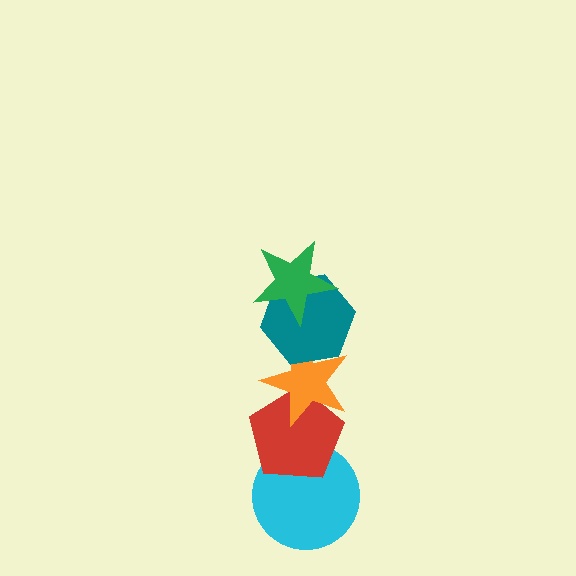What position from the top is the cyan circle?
The cyan circle is 5th from the top.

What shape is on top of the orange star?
The teal hexagon is on top of the orange star.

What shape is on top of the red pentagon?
The orange star is on top of the red pentagon.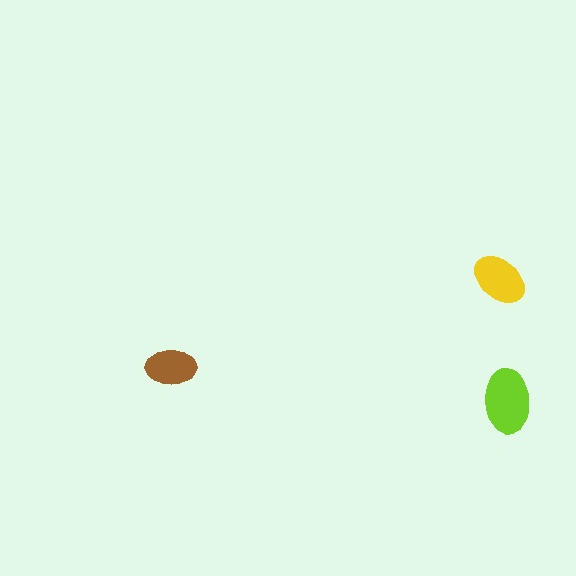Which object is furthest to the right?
The lime ellipse is rightmost.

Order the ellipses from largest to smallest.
the lime one, the yellow one, the brown one.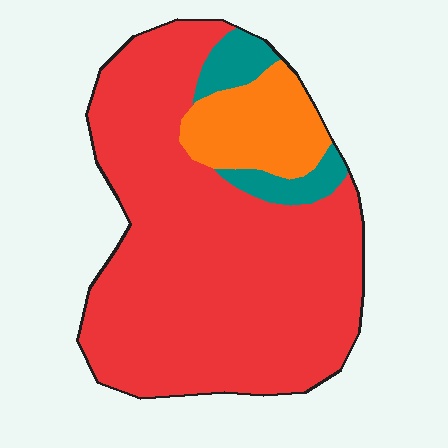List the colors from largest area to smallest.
From largest to smallest: red, orange, teal.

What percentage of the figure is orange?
Orange covers 14% of the figure.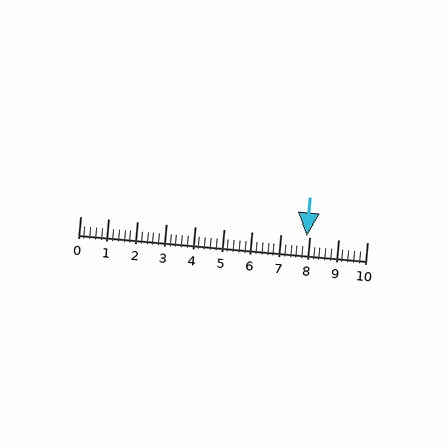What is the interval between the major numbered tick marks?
The major tick marks are spaced 1 units apart.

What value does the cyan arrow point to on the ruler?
The cyan arrow points to approximately 7.9.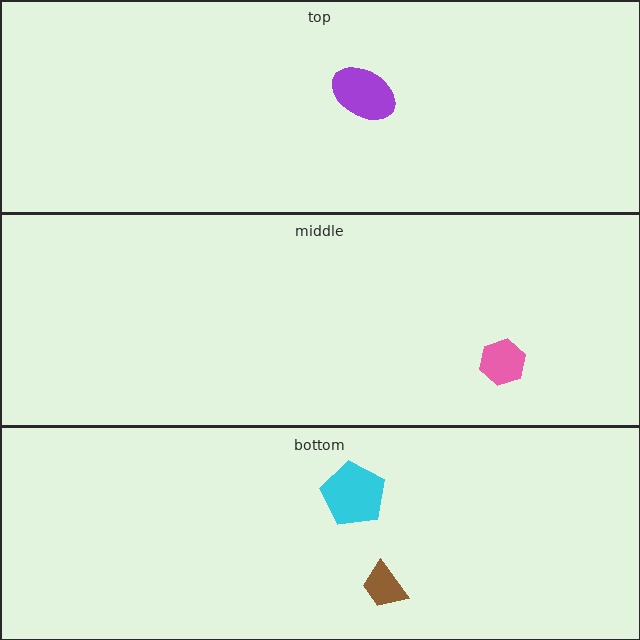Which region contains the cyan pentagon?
The bottom region.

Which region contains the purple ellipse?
The top region.